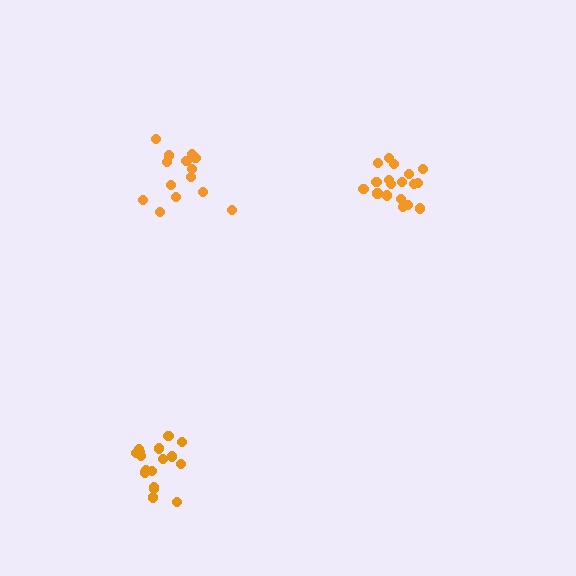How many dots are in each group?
Group 1: 18 dots, Group 2: 14 dots, Group 3: 17 dots (49 total).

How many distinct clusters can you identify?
There are 3 distinct clusters.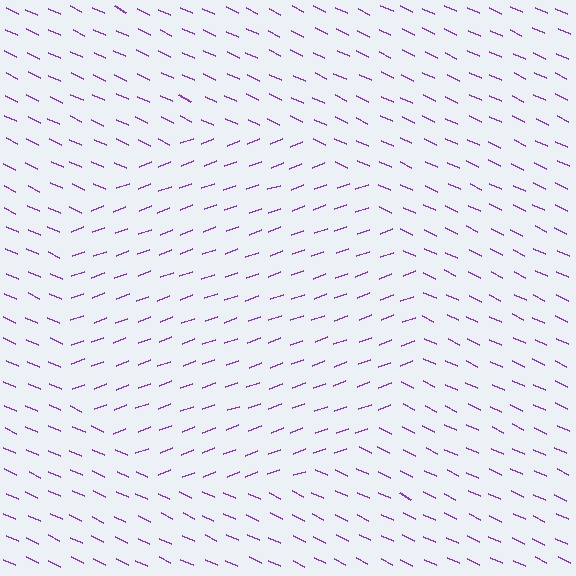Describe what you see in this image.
The image is filled with small purple line segments. A circle region in the image has lines oriented differently from the surrounding lines, creating a visible texture boundary.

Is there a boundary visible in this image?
Yes, there is a texture boundary formed by a change in line orientation.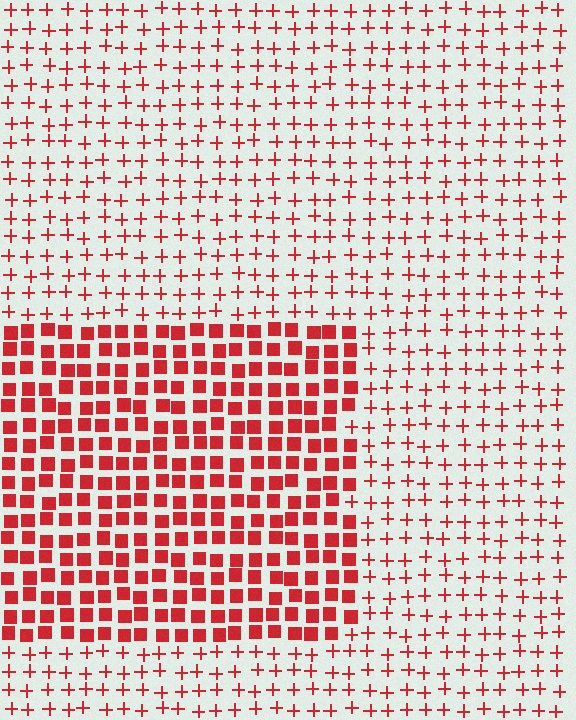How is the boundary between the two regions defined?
The boundary is defined by a change in element shape: squares inside vs. plus signs outside. All elements share the same color and spacing.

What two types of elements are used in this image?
The image uses squares inside the rectangle region and plus signs outside it.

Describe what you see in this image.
The image is filled with small red elements arranged in a uniform grid. A rectangle-shaped region contains squares, while the surrounding area contains plus signs. The boundary is defined purely by the change in element shape.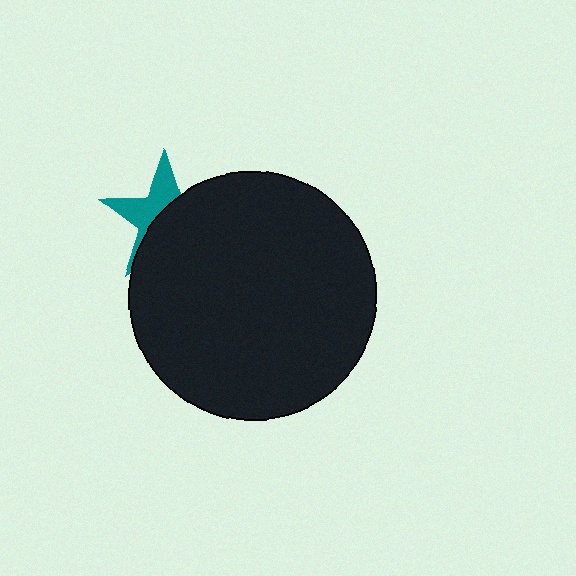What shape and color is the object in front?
The object in front is a black circle.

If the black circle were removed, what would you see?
You would see the complete teal star.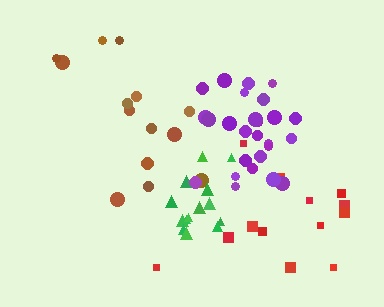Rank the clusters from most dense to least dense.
purple, green, brown, red.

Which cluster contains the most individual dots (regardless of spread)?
Purple (26).